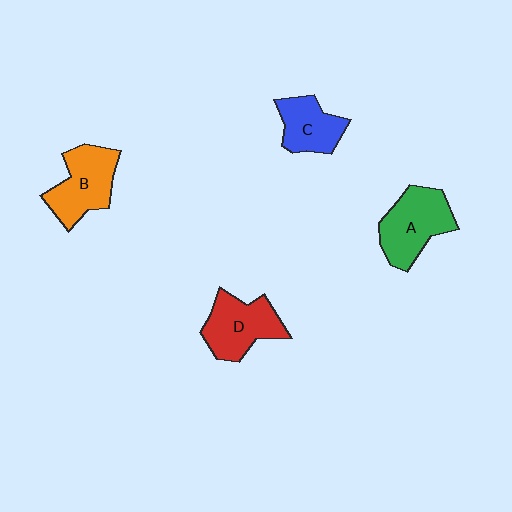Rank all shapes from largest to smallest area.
From largest to smallest: A (green), B (orange), D (red), C (blue).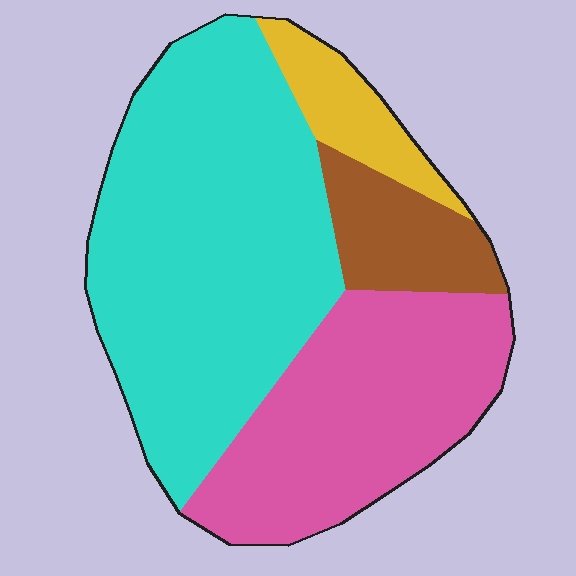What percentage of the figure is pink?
Pink covers around 30% of the figure.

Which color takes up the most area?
Cyan, at roughly 50%.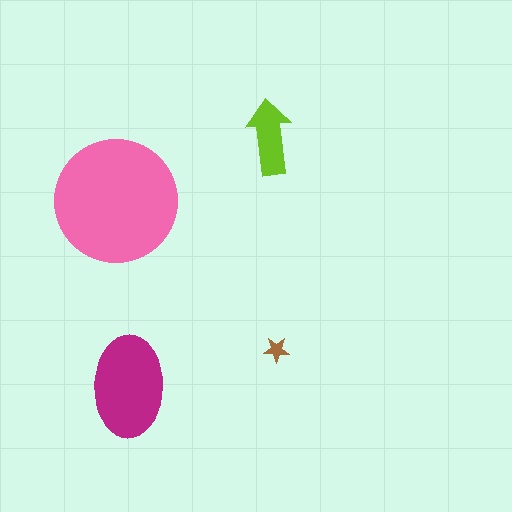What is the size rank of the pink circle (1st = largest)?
1st.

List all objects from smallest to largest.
The brown star, the lime arrow, the magenta ellipse, the pink circle.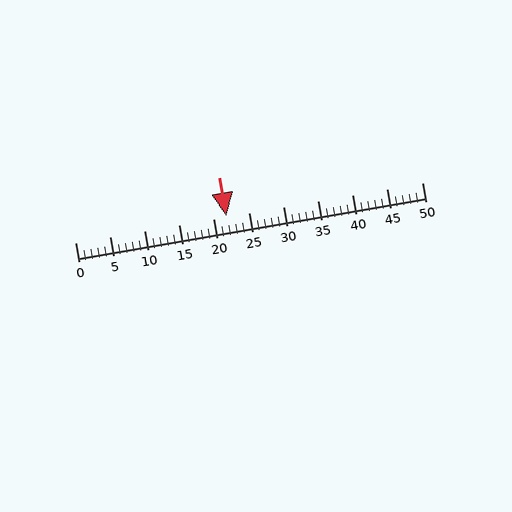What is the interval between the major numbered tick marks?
The major tick marks are spaced 5 units apart.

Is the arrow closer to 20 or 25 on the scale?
The arrow is closer to 20.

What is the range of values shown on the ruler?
The ruler shows values from 0 to 50.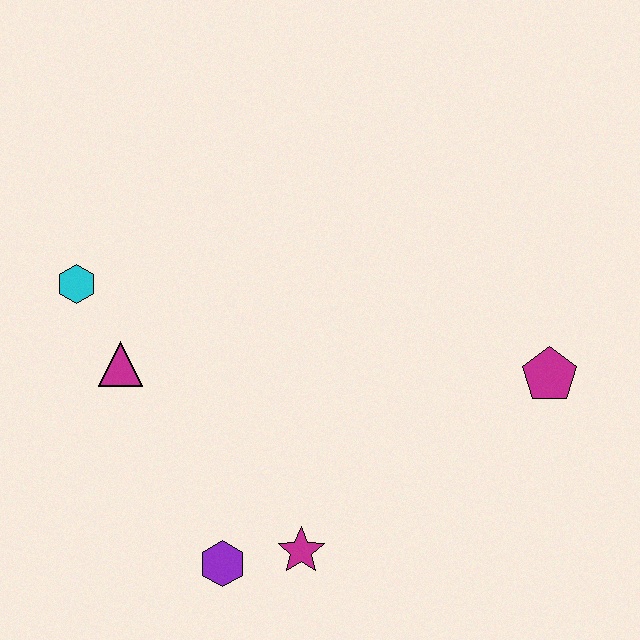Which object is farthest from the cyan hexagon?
The magenta pentagon is farthest from the cyan hexagon.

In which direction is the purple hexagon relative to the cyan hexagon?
The purple hexagon is below the cyan hexagon.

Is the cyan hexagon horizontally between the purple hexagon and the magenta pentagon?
No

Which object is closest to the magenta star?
The purple hexagon is closest to the magenta star.